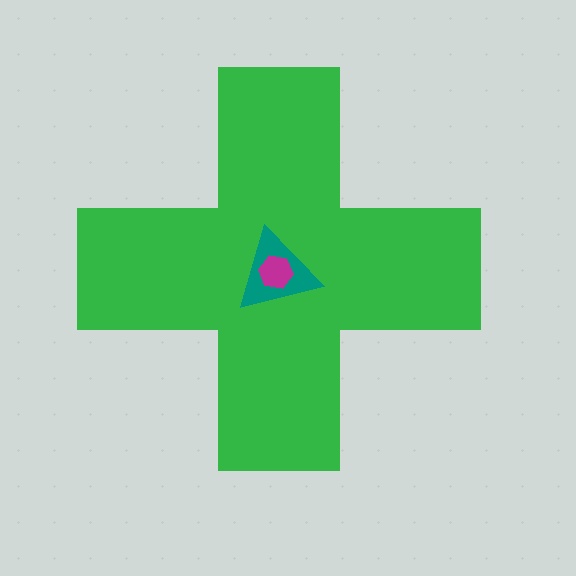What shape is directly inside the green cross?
The teal triangle.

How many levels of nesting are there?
3.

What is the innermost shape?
The magenta hexagon.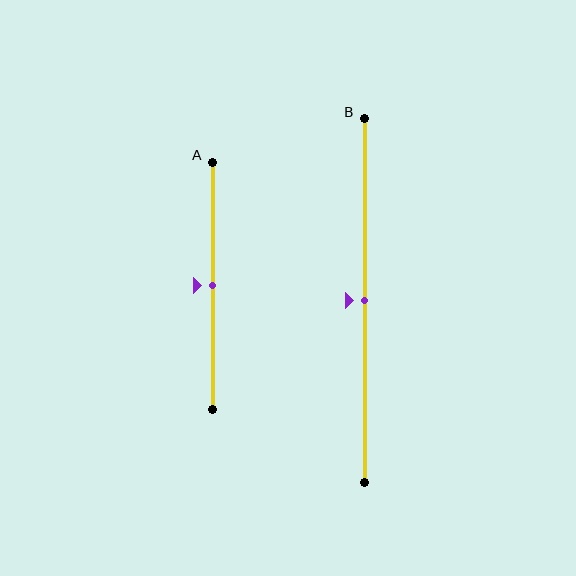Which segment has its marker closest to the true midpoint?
Segment A has its marker closest to the true midpoint.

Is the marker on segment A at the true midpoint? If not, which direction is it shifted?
Yes, the marker on segment A is at the true midpoint.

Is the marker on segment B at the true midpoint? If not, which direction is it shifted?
Yes, the marker on segment B is at the true midpoint.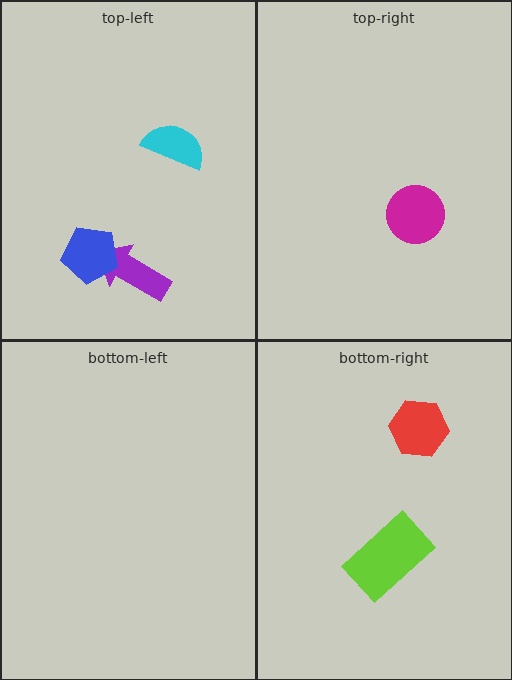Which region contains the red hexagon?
The bottom-right region.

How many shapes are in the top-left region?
3.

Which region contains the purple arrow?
The top-left region.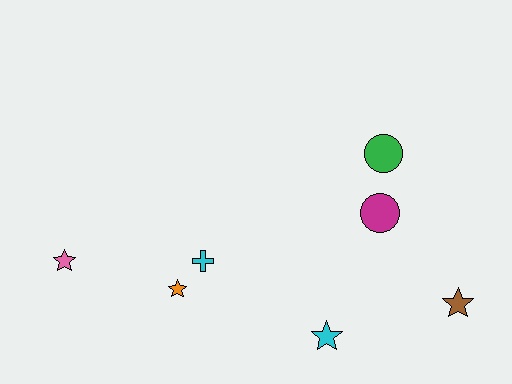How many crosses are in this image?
There is 1 cross.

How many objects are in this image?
There are 7 objects.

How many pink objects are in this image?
There is 1 pink object.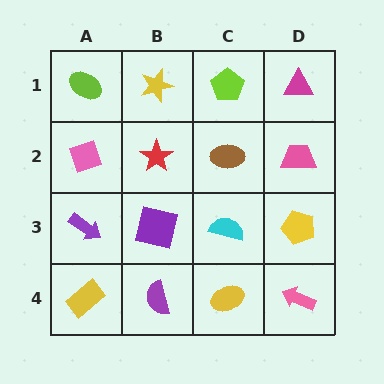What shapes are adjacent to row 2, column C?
A lime pentagon (row 1, column C), a cyan semicircle (row 3, column C), a red star (row 2, column B), a pink trapezoid (row 2, column D).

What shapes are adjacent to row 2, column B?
A yellow star (row 1, column B), a purple square (row 3, column B), a pink diamond (row 2, column A), a brown ellipse (row 2, column C).